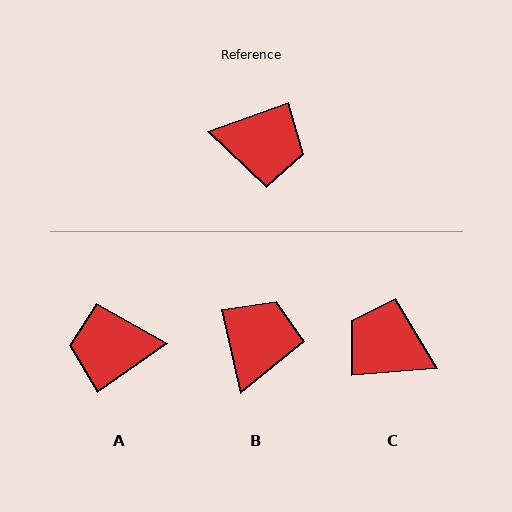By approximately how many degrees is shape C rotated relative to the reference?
Approximately 165 degrees counter-clockwise.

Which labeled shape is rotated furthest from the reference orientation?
A, about 165 degrees away.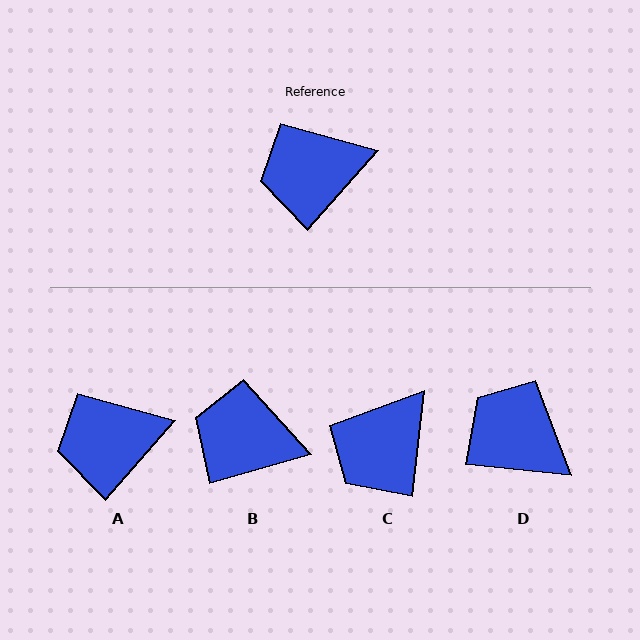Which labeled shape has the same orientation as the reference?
A.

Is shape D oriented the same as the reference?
No, it is off by about 54 degrees.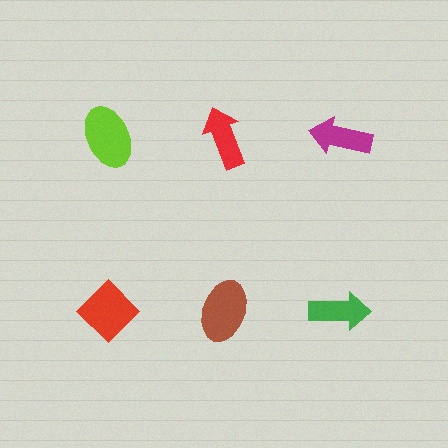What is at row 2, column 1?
A red diamond.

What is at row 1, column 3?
A magenta arrow.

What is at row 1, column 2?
A red arrow.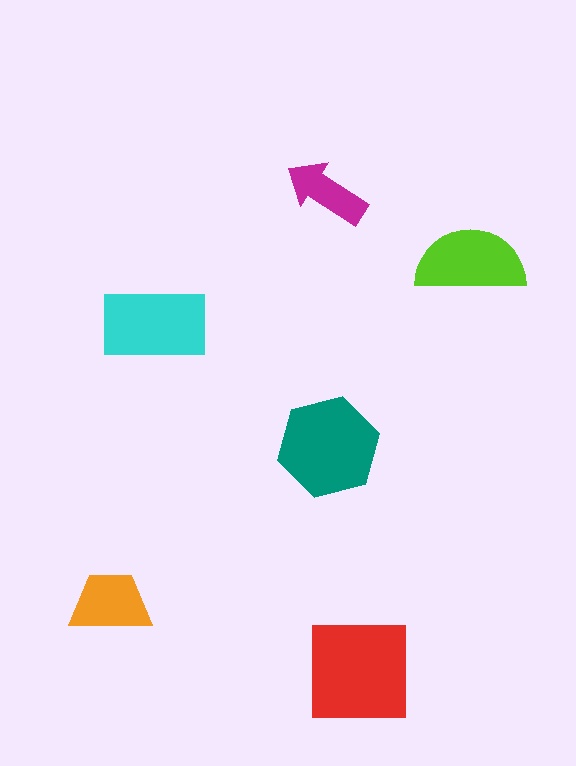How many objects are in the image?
There are 6 objects in the image.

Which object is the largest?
The red square.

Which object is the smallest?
The magenta arrow.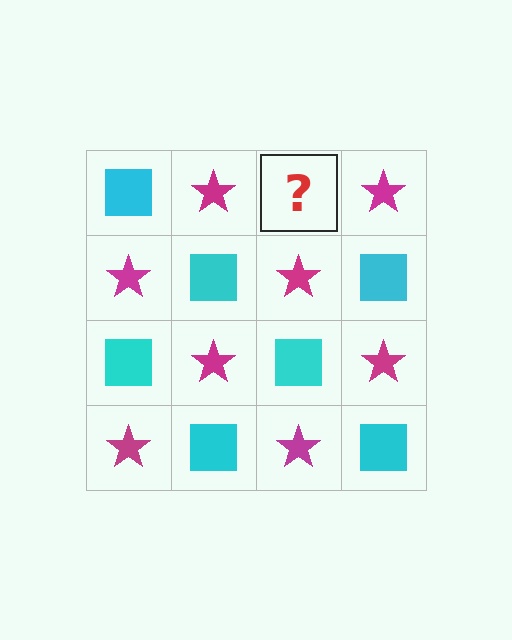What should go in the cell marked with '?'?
The missing cell should contain a cyan square.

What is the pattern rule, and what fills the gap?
The rule is that it alternates cyan square and magenta star in a checkerboard pattern. The gap should be filled with a cyan square.